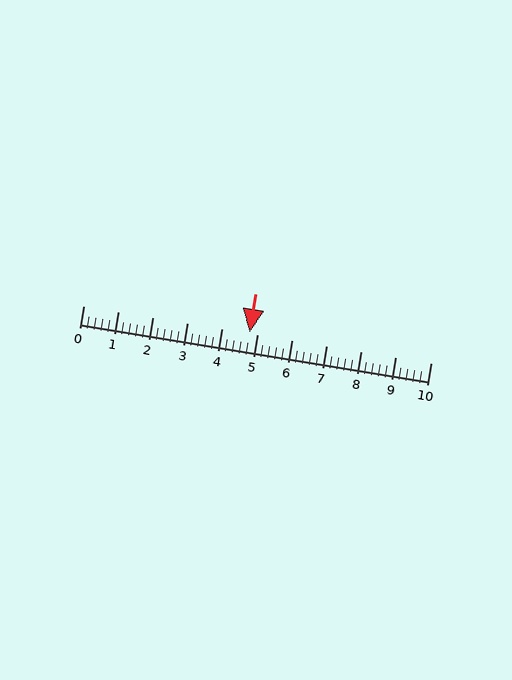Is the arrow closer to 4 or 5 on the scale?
The arrow is closer to 5.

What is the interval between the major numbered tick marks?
The major tick marks are spaced 1 units apart.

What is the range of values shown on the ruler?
The ruler shows values from 0 to 10.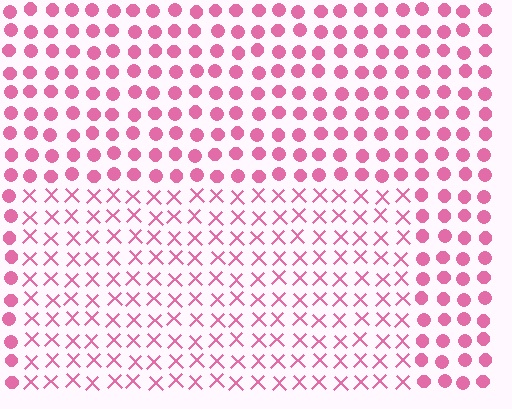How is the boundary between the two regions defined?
The boundary is defined by a change in element shape: X marks inside vs. circles outside. All elements share the same color and spacing.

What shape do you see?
I see a rectangle.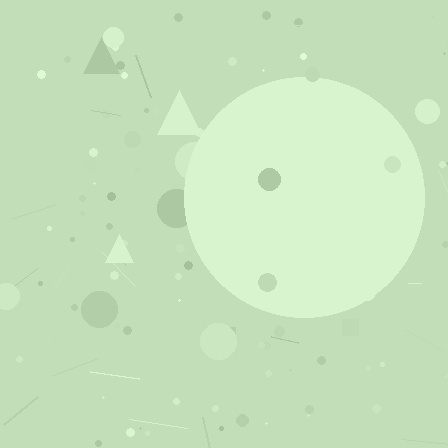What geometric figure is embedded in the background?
A circle is embedded in the background.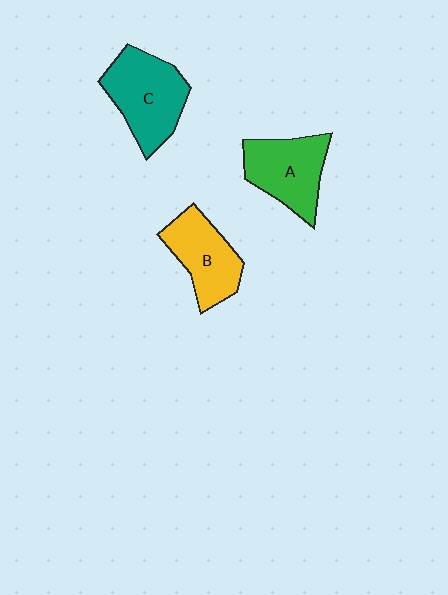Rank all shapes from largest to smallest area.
From largest to smallest: C (teal), A (green), B (yellow).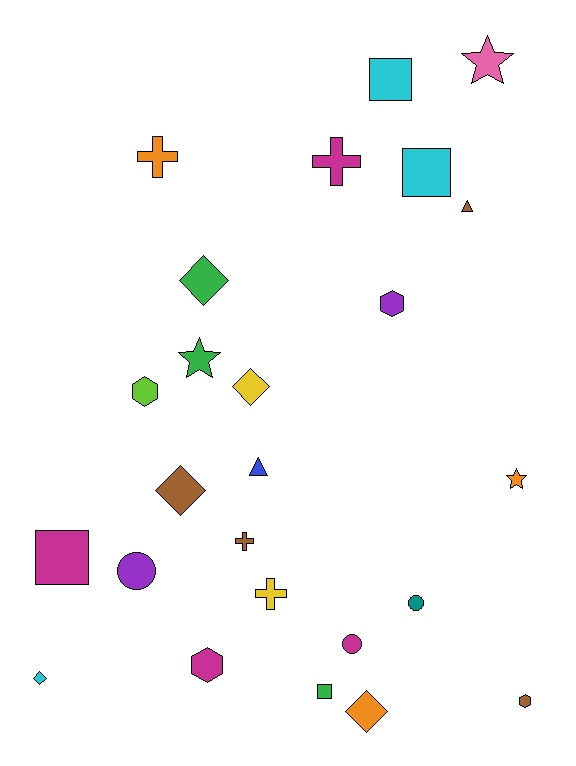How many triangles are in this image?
There are 2 triangles.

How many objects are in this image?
There are 25 objects.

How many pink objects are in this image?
There is 1 pink object.